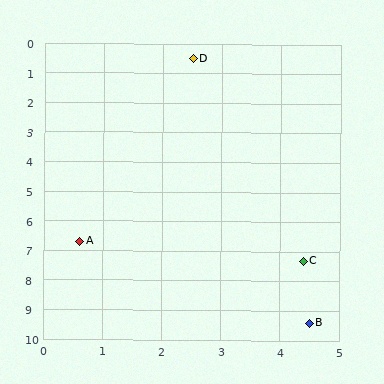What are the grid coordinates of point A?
Point A is at approximately (0.6, 6.7).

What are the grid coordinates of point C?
Point C is at approximately (4.4, 7.3).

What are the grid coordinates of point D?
Point D is at approximately (2.5, 0.5).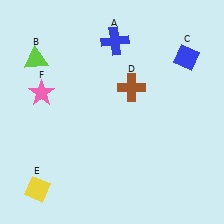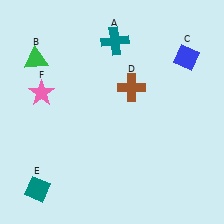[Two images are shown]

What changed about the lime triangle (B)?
In Image 1, B is lime. In Image 2, it changed to green.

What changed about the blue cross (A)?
In Image 1, A is blue. In Image 2, it changed to teal.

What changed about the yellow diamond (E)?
In Image 1, E is yellow. In Image 2, it changed to teal.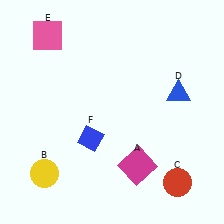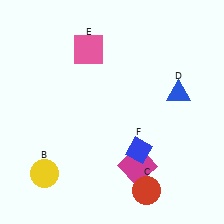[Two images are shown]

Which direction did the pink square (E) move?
The pink square (E) moved right.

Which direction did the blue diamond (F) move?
The blue diamond (F) moved right.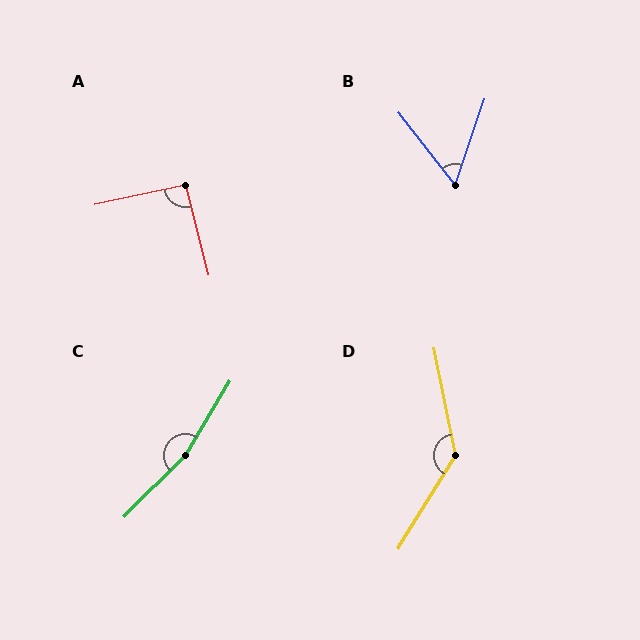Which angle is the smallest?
B, at approximately 56 degrees.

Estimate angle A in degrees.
Approximately 92 degrees.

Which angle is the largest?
C, at approximately 166 degrees.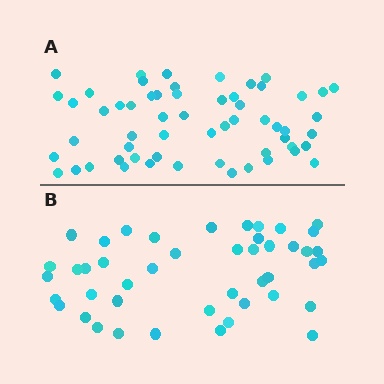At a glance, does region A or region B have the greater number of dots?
Region A (the top region) has more dots.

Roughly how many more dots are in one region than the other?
Region A has approximately 15 more dots than region B.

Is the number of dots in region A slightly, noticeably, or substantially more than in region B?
Region A has noticeably more, but not dramatically so. The ratio is roughly 1.3 to 1.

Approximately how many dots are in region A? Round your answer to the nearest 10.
About 60 dots. (The exact count is 58, which rounds to 60.)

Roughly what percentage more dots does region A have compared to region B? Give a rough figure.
About 30% more.